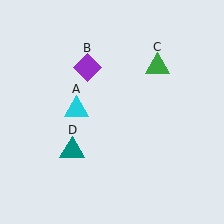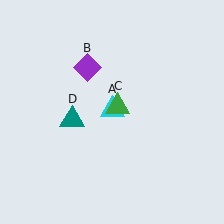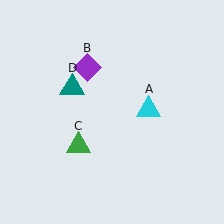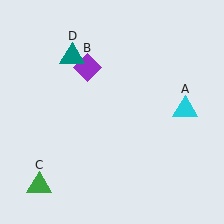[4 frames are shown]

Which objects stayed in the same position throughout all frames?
Purple diamond (object B) remained stationary.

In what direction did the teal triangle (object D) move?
The teal triangle (object D) moved up.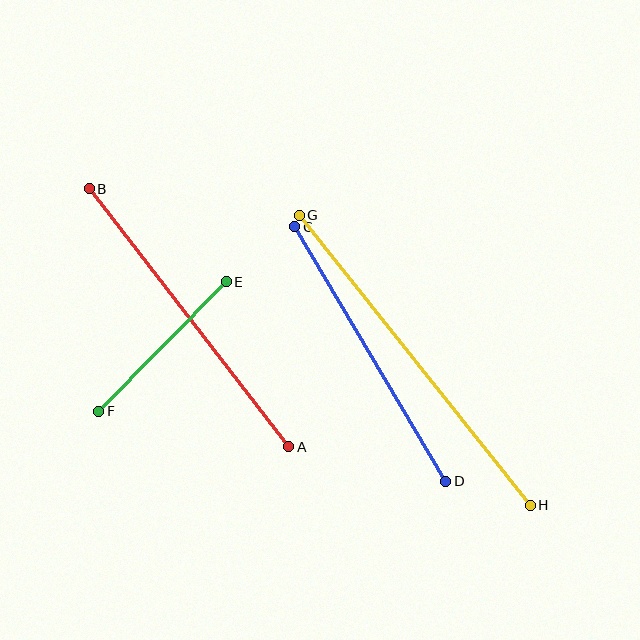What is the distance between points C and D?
The distance is approximately 296 pixels.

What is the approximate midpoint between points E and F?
The midpoint is at approximately (162, 346) pixels.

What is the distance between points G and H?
The distance is approximately 371 pixels.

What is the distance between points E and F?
The distance is approximately 182 pixels.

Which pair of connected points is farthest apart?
Points G and H are farthest apart.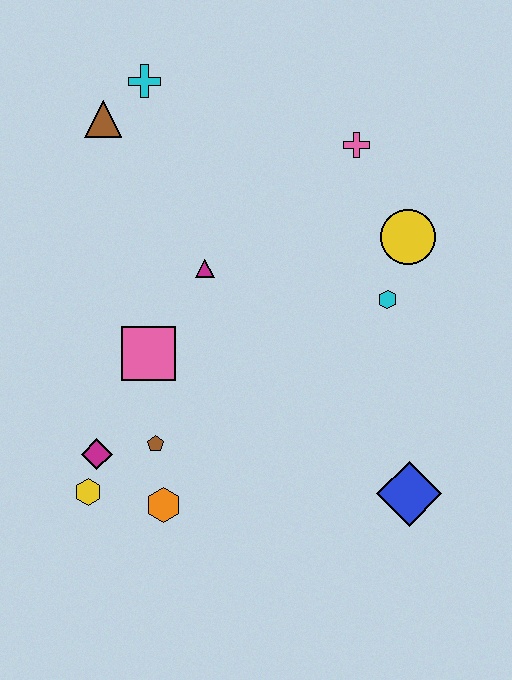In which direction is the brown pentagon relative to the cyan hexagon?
The brown pentagon is to the left of the cyan hexagon.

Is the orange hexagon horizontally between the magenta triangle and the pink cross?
No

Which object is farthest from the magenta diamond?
The pink cross is farthest from the magenta diamond.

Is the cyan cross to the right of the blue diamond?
No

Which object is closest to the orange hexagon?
The brown pentagon is closest to the orange hexagon.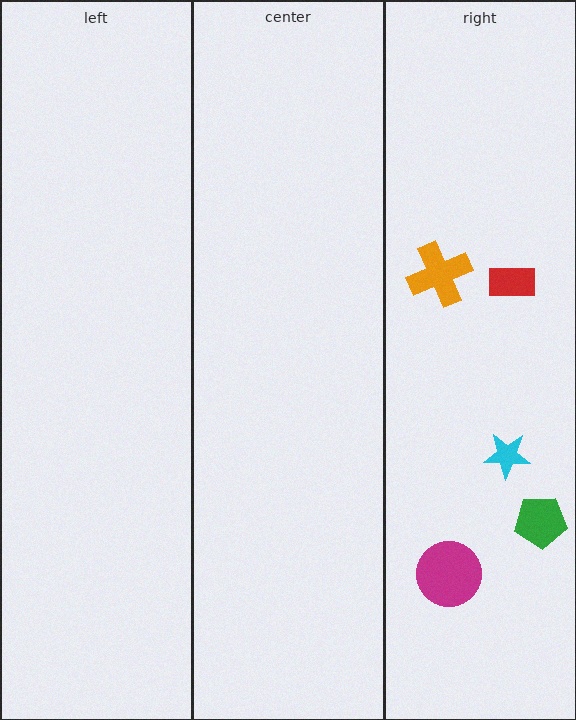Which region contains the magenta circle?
The right region.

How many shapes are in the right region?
5.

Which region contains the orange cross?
The right region.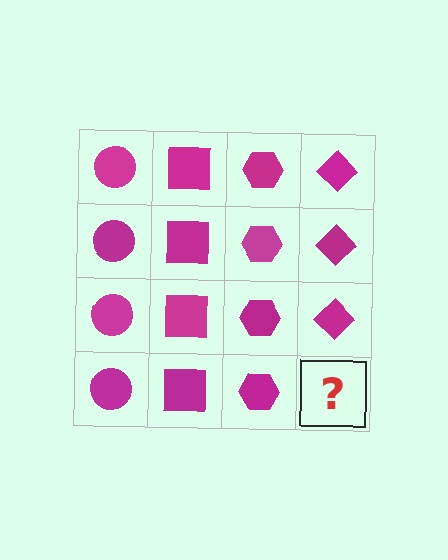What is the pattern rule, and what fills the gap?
The rule is that each column has a consistent shape. The gap should be filled with a magenta diamond.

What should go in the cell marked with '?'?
The missing cell should contain a magenta diamond.